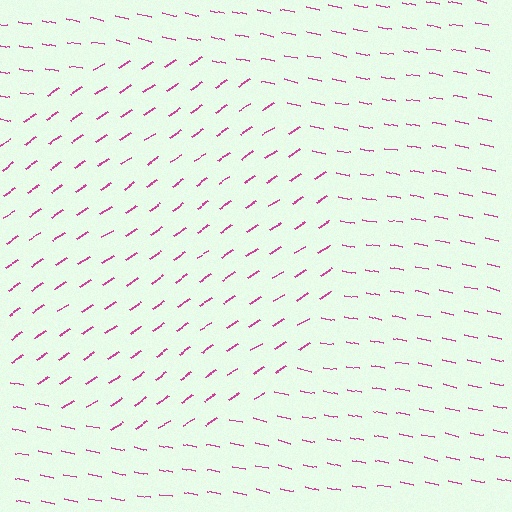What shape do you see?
I see a circle.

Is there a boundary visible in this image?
Yes, there is a texture boundary formed by a change in line orientation.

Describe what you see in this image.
The image is filled with small magenta line segments. A circle region in the image has lines oriented differently from the surrounding lines, creating a visible texture boundary.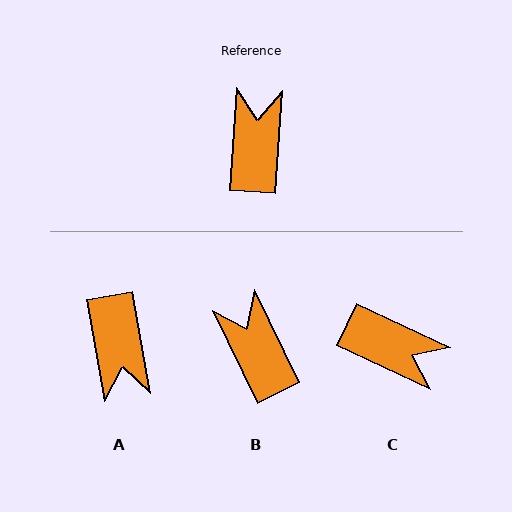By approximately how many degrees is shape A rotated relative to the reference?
Approximately 166 degrees clockwise.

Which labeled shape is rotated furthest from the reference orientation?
A, about 166 degrees away.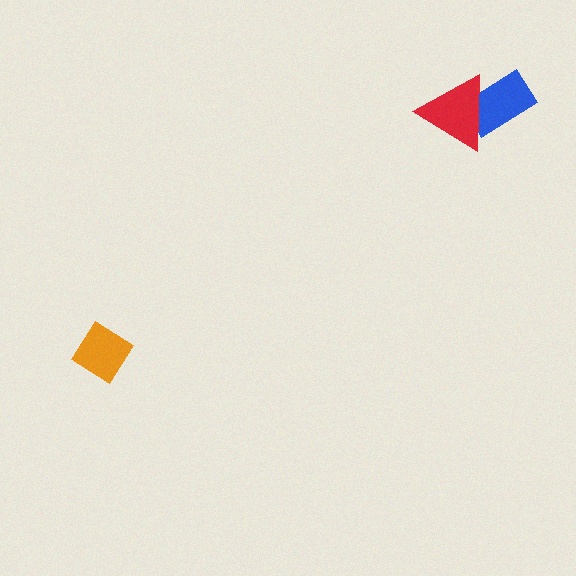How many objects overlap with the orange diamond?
0 objects overlap with the orange diamond.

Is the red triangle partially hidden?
No, no other shape covers it.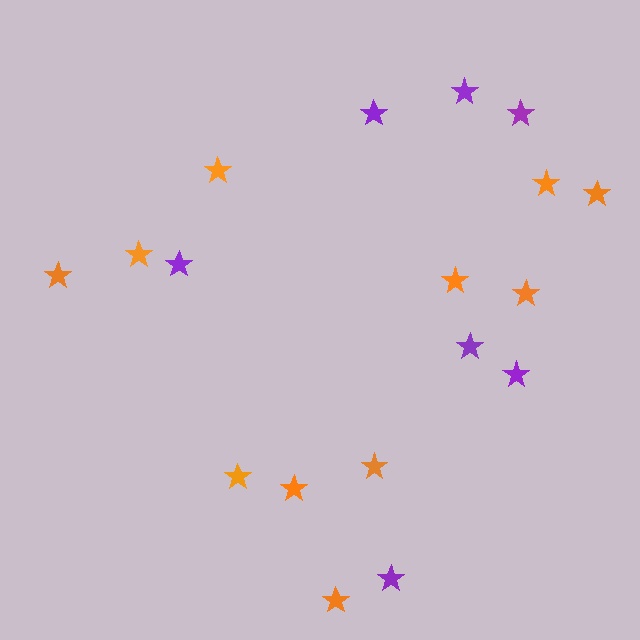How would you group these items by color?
There are 2 groups: one group of purple stars (7) and one group of orange stars (11).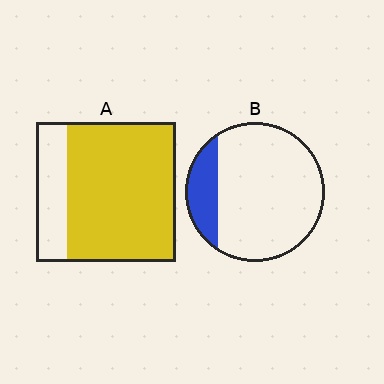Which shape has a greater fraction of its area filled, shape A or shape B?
Shape A.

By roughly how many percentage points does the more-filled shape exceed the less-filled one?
By roughly 60 percentage points (A over B).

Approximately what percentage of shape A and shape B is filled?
A is approximately 80% and B is approximately 20%.